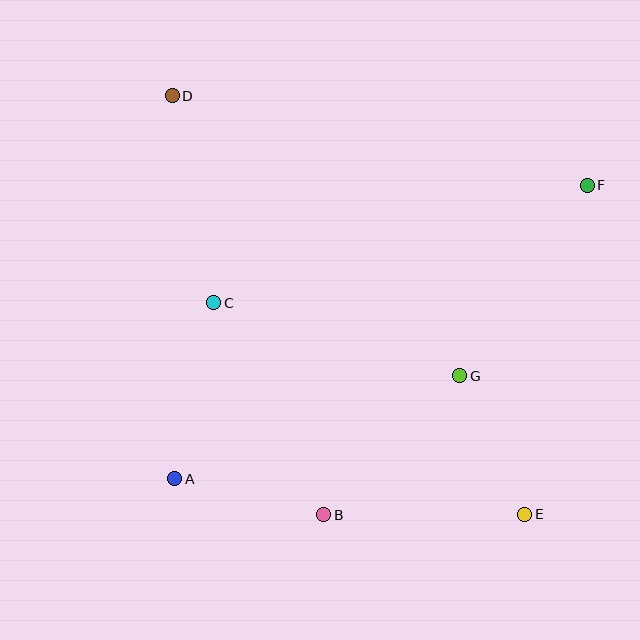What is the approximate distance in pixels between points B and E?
The distance between B and E is approximately 201 pixels.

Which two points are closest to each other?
Points E and G are closest to each other.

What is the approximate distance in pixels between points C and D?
The distance between C and D is approximately 211 pixels.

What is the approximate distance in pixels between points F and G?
The distance between F and G is approximately 229 pixels.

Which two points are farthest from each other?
Points D and E are farthest from each other.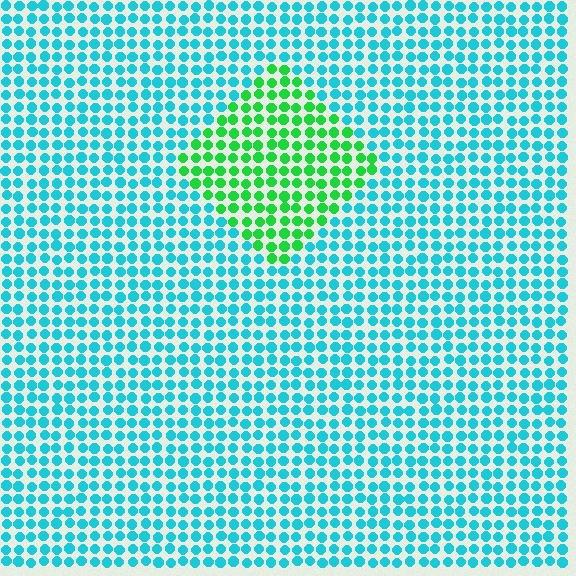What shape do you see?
I see a diamond.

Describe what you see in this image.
The image is filled with small cyan elements in a uniform arrangement. A diamond-shaped region is visible where the elements are tinted to a slightly different hue, forming a subtle color boundary.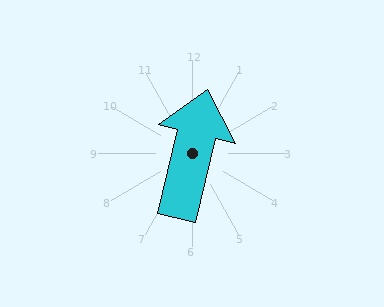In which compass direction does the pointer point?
North.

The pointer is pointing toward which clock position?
Roughly 12 o'clock.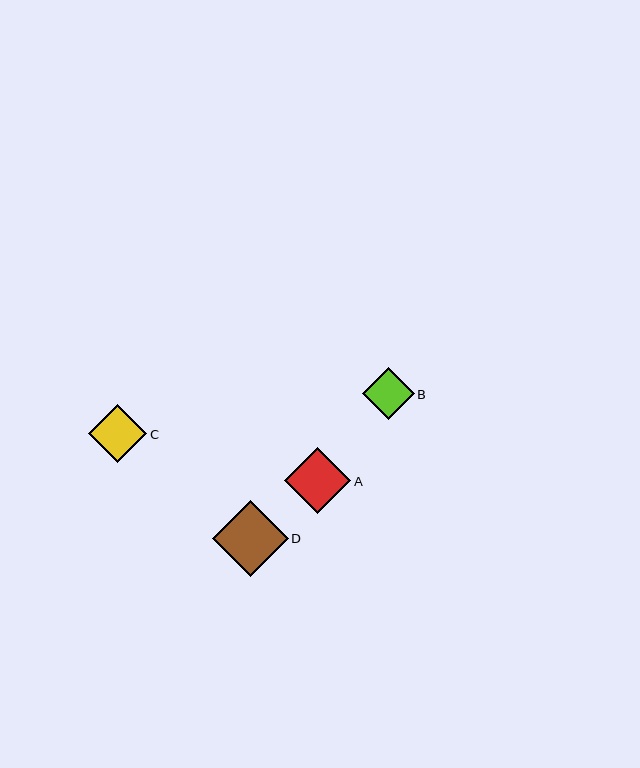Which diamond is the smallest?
Diamond B is the smallest with a size of approximately 52 pixels.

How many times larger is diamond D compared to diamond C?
Diamond D is approximately 1.3 times the size of diamond C.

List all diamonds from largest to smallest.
From largest to smallest: D, A, C, B.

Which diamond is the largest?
Diamond D is the largest with a size of approximately 76 pixels.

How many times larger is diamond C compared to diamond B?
Diamond C is approximately 1.1 times the size of diamond B.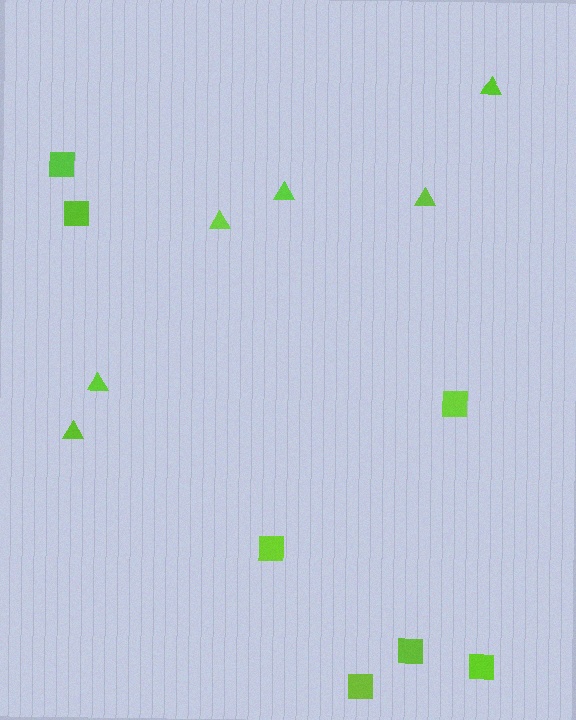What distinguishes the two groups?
There are 2 groups: one group of squares (7) and one group of triangles (6).